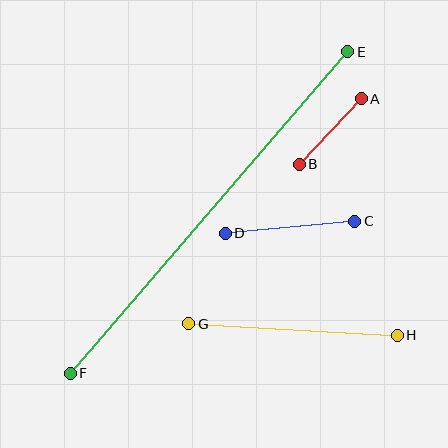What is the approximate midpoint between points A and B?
The midpoint is at approximately (330, 132) pixels.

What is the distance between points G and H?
The distance is approximately 209 pixels.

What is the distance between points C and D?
The distance is approximately 130 pixels.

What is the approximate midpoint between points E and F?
The midpoint is at approximately (209, 212) pixels.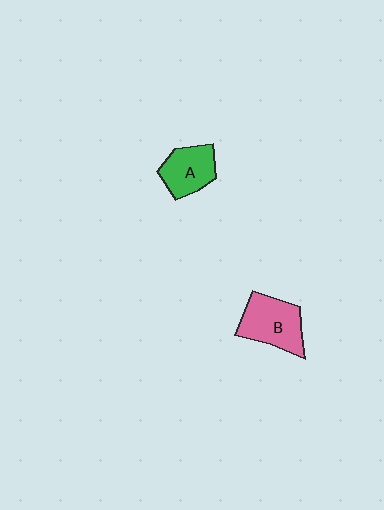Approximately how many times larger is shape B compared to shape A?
Approximately 1.3 times.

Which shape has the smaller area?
Shape A (green).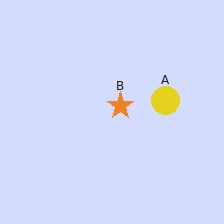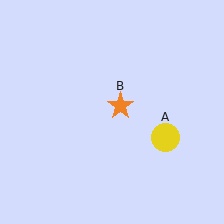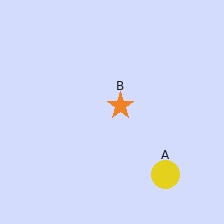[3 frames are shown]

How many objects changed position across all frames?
1 object changed position: yellow circle (object A).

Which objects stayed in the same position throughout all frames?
Orange star (object B) remained stationary.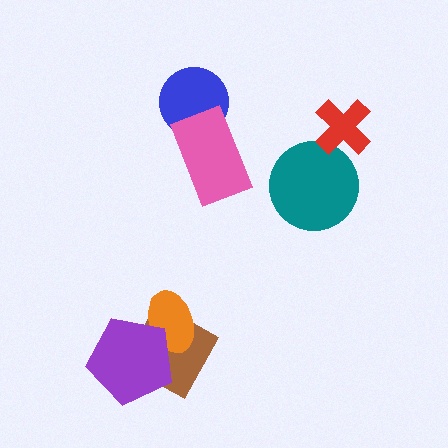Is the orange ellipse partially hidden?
Yes, it is partially covered by another shape.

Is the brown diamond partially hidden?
Yes, it is partially covered by another shape.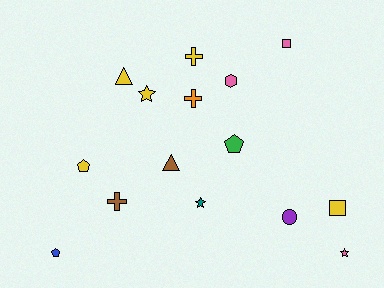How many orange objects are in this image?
There is 1 orange object.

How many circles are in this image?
There is 1 circle.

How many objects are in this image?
There are 15 objects.